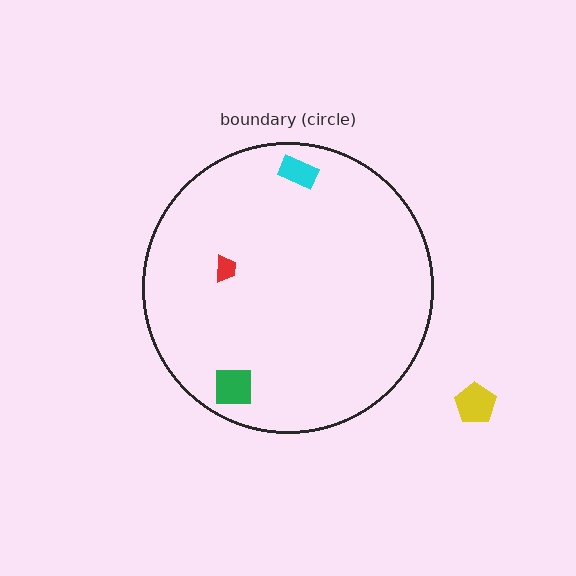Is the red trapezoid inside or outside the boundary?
Inside.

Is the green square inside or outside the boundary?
Inside.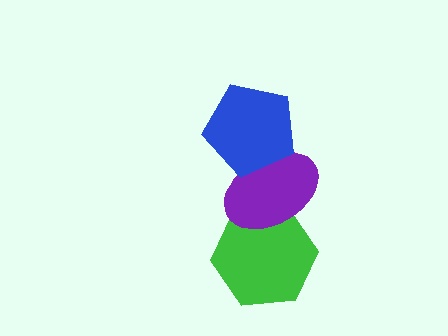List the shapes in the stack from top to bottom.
From top to bottom: the blue pentagon, the purple ellipse, the green hexagon.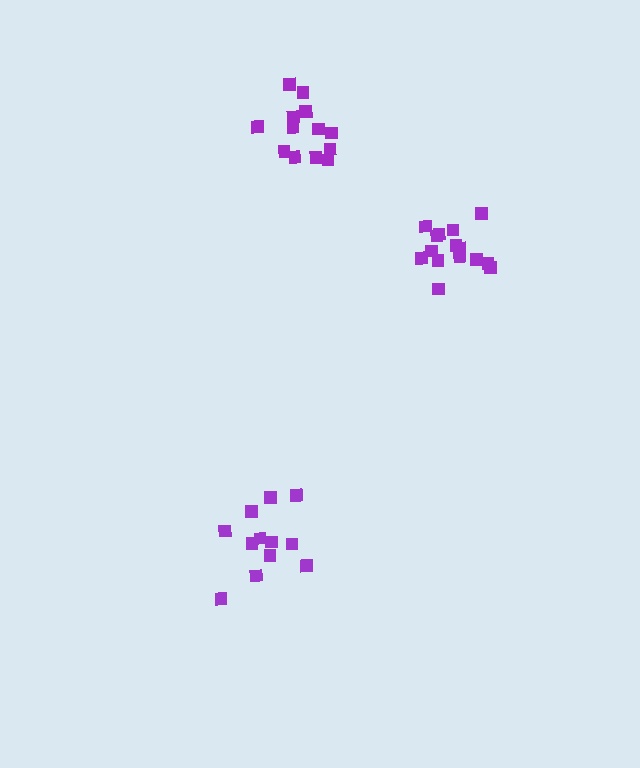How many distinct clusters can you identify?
There are 3 distinct clusters.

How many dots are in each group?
Group 1: 12 dots, Group 2: 13 dots, Group 3: 16 dots (41 total).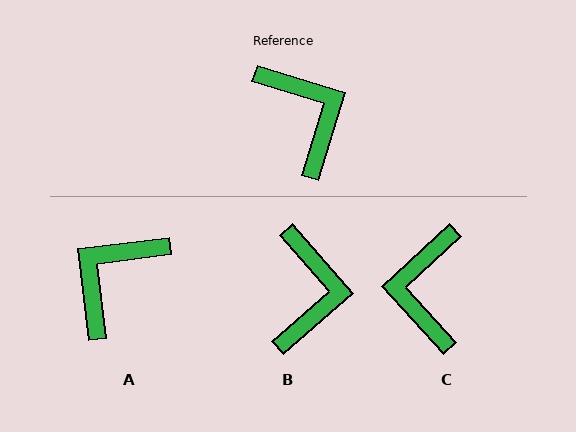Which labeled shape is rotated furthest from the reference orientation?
C, about 149 degrees away.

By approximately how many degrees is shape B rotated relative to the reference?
Approximately 32 degrees clockwise.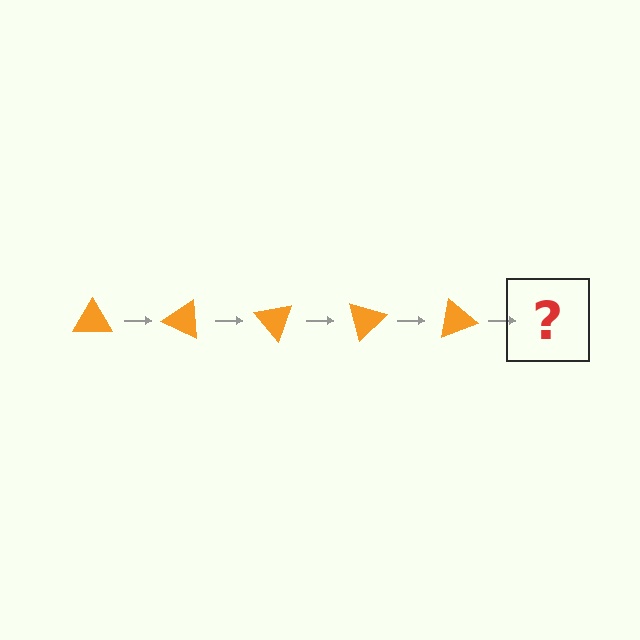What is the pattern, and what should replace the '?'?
The pattern is that the triangle rotates 25 degrees each step. The '?' should be an orange triangle rotated 125 degrees.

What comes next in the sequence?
The next element should be an orange triangle rotated 125 degrees.